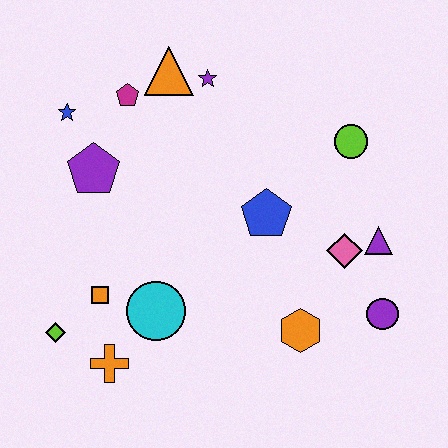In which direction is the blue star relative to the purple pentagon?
The blue star is above the purple pentagon.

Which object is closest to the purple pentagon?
The blue star is closest to the purple pentagon.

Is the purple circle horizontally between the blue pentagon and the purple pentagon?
No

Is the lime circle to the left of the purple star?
No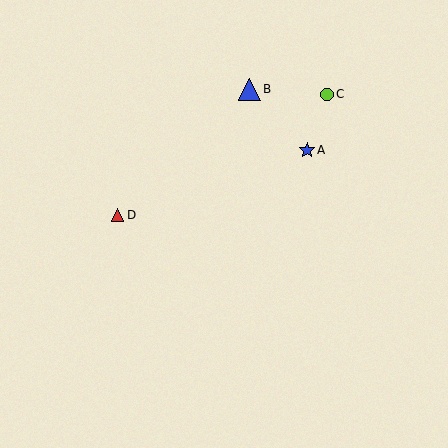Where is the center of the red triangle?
The center of the red triangle is at (118, 215).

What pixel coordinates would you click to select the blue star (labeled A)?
Click at (307, 150) to select the blue star A.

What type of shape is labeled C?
Shape C is a lime circle.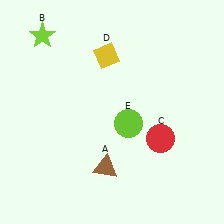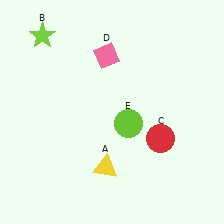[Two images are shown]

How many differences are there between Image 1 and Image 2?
There are 2 differences between the two images.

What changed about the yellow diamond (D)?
In Image 1, D is yellow. In Image 2, it changed to pink.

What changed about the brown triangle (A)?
In Image 1, A is brown. In Image 2, it changed to yellow.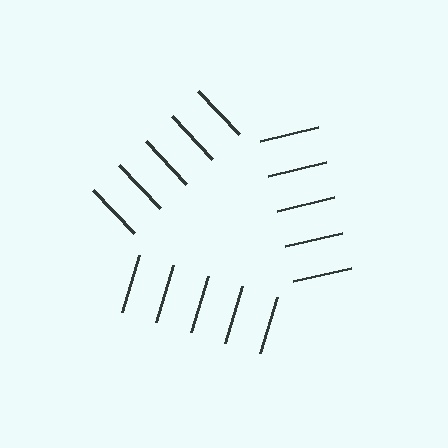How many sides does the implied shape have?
3 sides — the line-ends trace a triangle.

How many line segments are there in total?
15 — 5 along each of the 3 edges.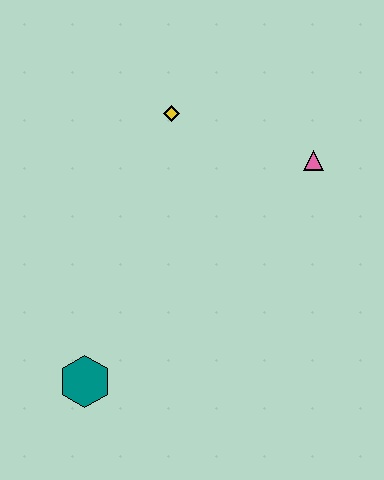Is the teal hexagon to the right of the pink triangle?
No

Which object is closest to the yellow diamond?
The pink triangle is closest to the yellow diamond.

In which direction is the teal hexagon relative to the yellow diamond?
The teal hexagon is below the yellow diamond.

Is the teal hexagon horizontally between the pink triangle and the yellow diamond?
No